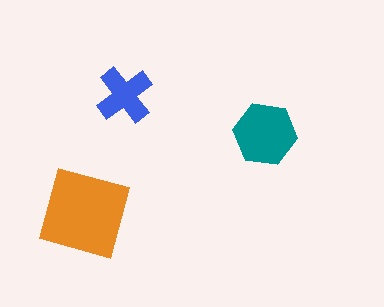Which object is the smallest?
The blue cross.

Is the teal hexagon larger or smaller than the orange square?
Smaller.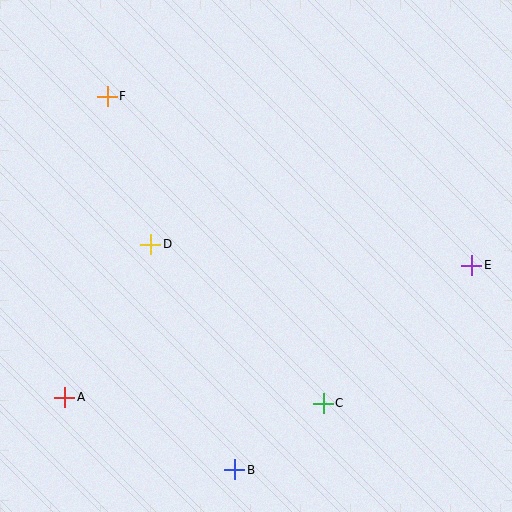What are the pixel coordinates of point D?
Point D is at (151, 244).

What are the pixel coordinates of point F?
Point F is at (107, 96).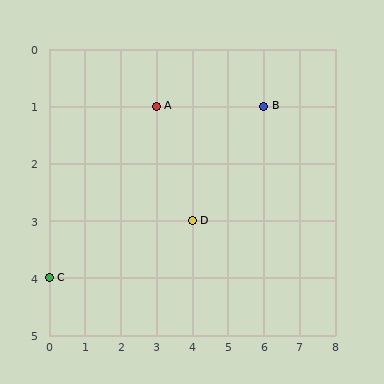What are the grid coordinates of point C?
Point C is at grid coordinates (0, 4).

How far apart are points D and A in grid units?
Points D and A are 1 column and 2 rows apart (about 2.2 grid units diagonally).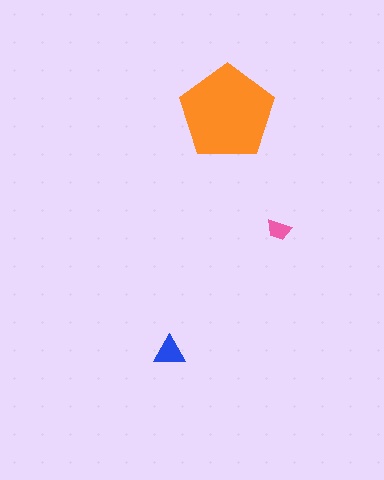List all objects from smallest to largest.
The pink trapezoid, the blue triangle, the orange pentagon.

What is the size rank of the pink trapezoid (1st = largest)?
3rd.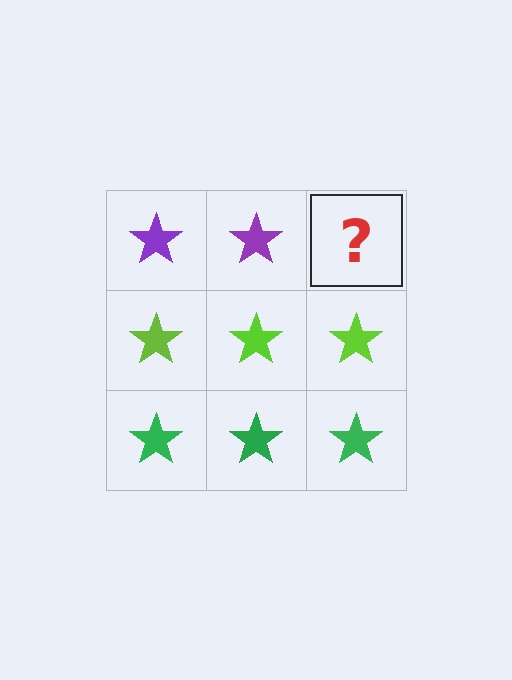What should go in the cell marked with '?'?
The missing cell should contain a purple star.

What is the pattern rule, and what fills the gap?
The rule is that each row has a consistent color. The gap should be filled with a purple star.